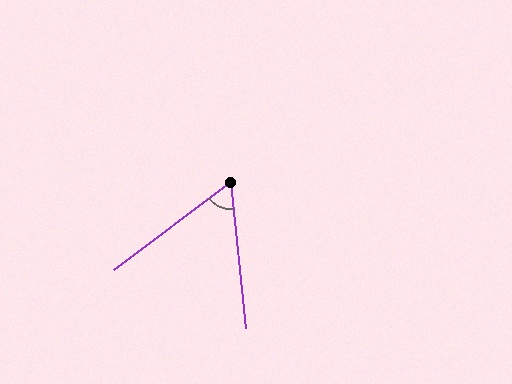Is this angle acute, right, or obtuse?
It is acute.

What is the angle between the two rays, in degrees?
Approximately 59 degrees.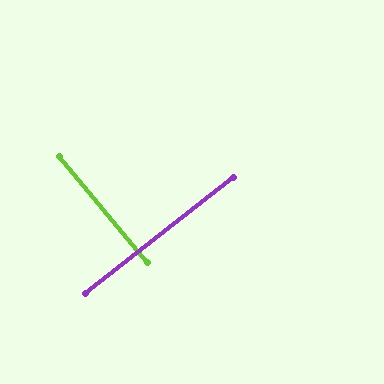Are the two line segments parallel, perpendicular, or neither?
Perpendicular — they meet at approximately 88°.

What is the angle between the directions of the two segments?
Approximately 88 degrees.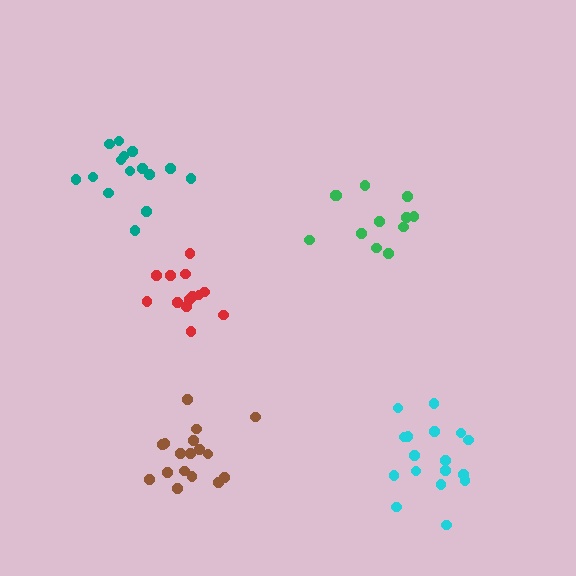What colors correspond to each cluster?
The clusters are colored: red, brown, green, cyan, teal.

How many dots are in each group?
Group 1: 13 dots, Group 2: 17 dots, Group 3: 12 dots, Group 4: 17 dots, Group 5: 15 dots (74 total).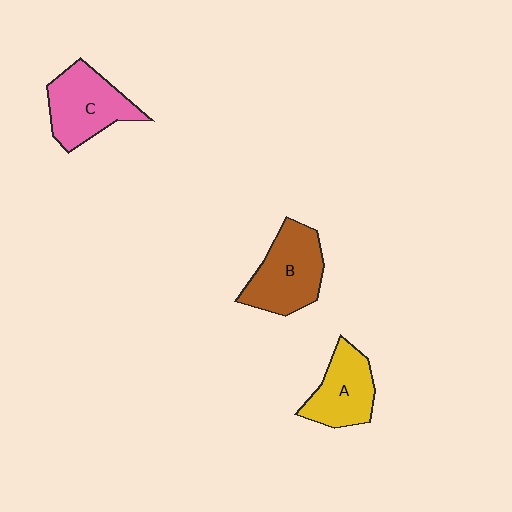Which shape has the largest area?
Shape B (brown).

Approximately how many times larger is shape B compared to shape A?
Approximately 1.2 times.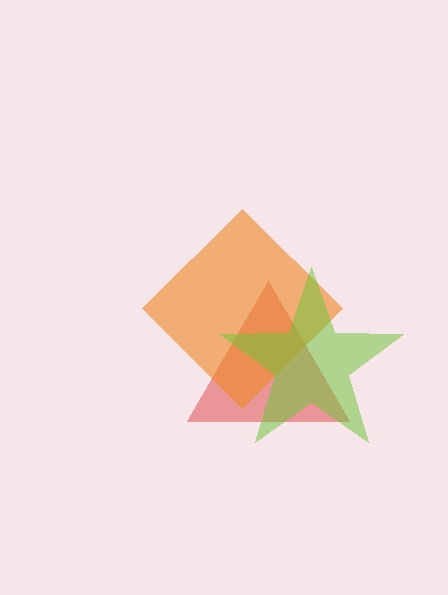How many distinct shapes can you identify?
There are 3 distinct shapes: a red triangle, an orange diamond, a lime star.